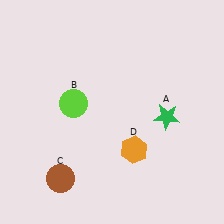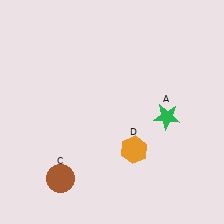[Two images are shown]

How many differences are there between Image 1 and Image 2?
There is 1 difference between the two images.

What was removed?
The lime circle (B) was removed in Image 2.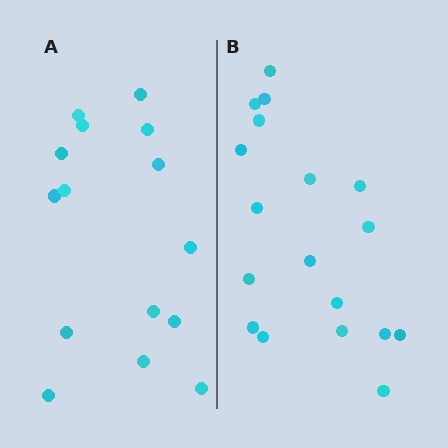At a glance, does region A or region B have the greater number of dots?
Region B (the right region) has more dots.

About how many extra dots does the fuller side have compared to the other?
Region B has just a few more — roughly 2 or 3 more dots than region A.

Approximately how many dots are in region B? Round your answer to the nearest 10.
About 20 dots. (The exact count is 18, which rounds to 20.)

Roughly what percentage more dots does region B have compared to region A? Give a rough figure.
About 20% more.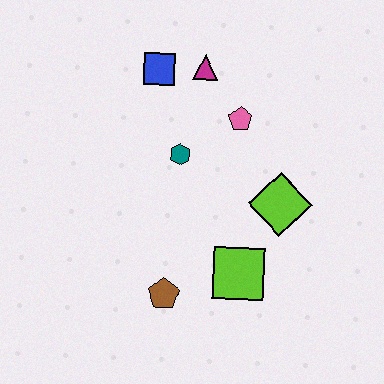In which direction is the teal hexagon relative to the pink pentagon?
The teal hexagon is to the left of the pink pentagon.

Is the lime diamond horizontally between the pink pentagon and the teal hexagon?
No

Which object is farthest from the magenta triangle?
The brown pentagon is farthest from the magenta triangle.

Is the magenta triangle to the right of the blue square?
Yes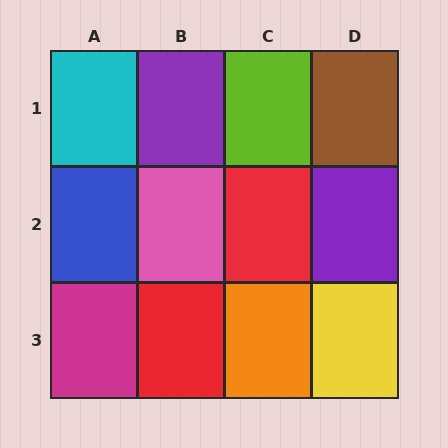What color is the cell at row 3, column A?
Magenta.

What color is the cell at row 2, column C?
Red.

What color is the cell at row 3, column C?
Orange.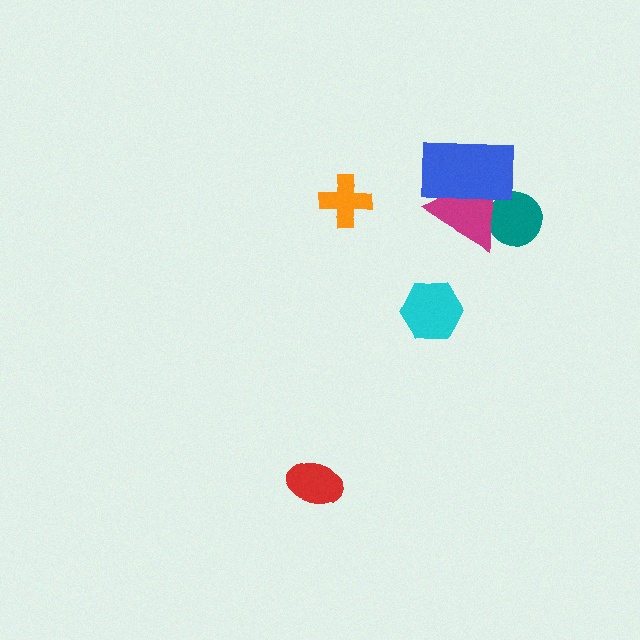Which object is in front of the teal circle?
The magenta triangle is in front of the teal circle.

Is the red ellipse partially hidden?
No, no other shape covers it.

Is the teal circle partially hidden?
Yes, it is partially covered by another shape.